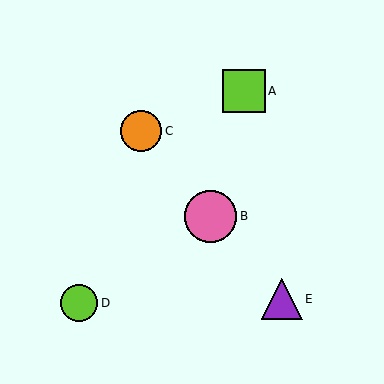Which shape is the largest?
The pink circle (labeled B) is the largest.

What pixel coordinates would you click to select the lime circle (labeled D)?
Click at (79, 303) to select the lime circle D.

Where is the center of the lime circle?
The center of the lime circle is at (79, 303).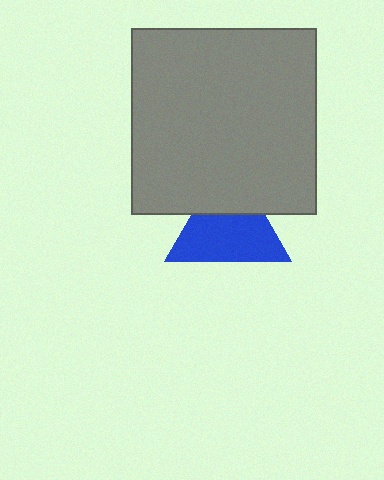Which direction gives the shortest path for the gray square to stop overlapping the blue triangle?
Moving up gives the shortest separation.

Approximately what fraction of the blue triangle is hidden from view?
Roughly 34% of the blue triangle is hidden behind the gray square.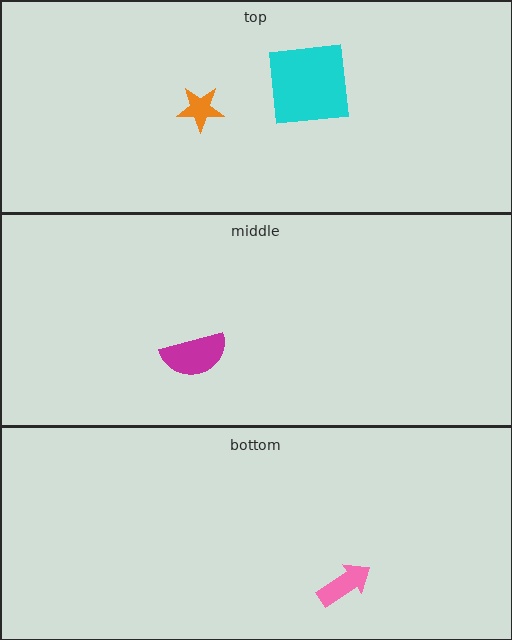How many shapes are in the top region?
2.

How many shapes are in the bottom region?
1.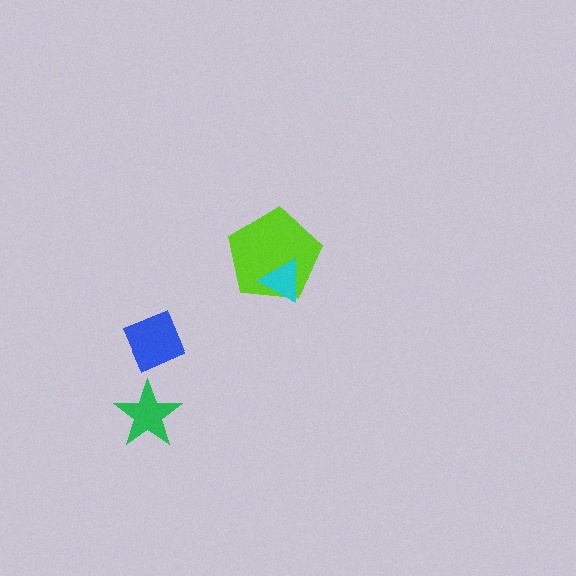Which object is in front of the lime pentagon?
The cyan triangle is in front of the lime pentagon.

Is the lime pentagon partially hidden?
Yes, it is partially covered by another shape.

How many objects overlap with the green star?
0 objects overlap with the green star.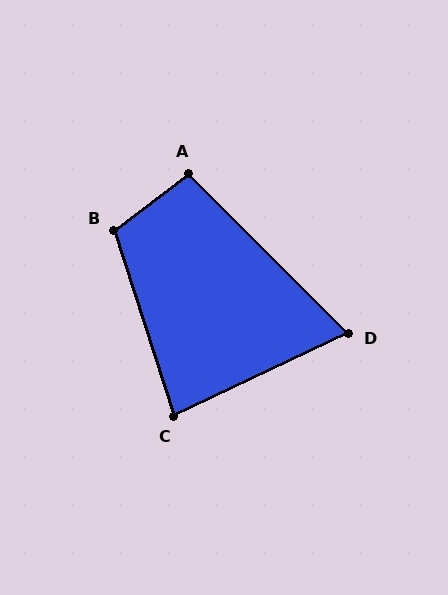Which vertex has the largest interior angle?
B, at approximately 109 degrees.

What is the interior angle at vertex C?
Approximately 82 degrees (acute).